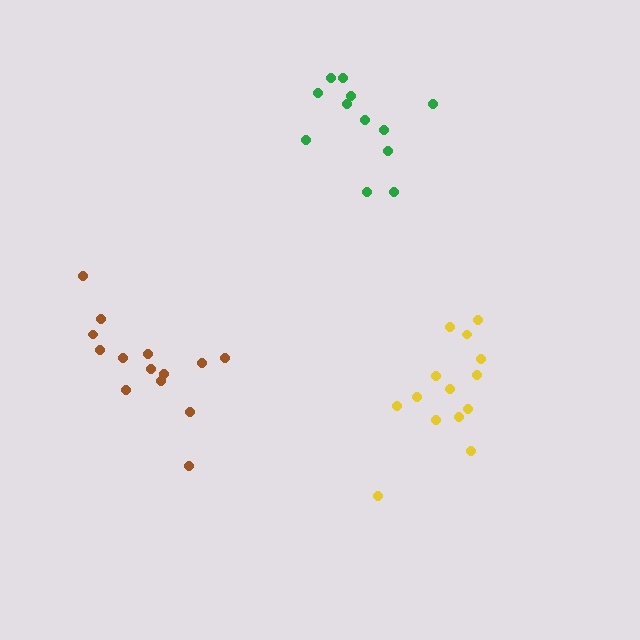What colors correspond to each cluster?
The clusters are colored: yellow, brown, green.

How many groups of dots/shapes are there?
There are 3 groups.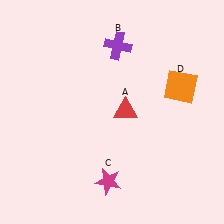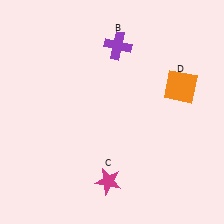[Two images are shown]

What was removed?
The red triangle (A) was removed in Image 2.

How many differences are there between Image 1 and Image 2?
There is 1 difference between the two images.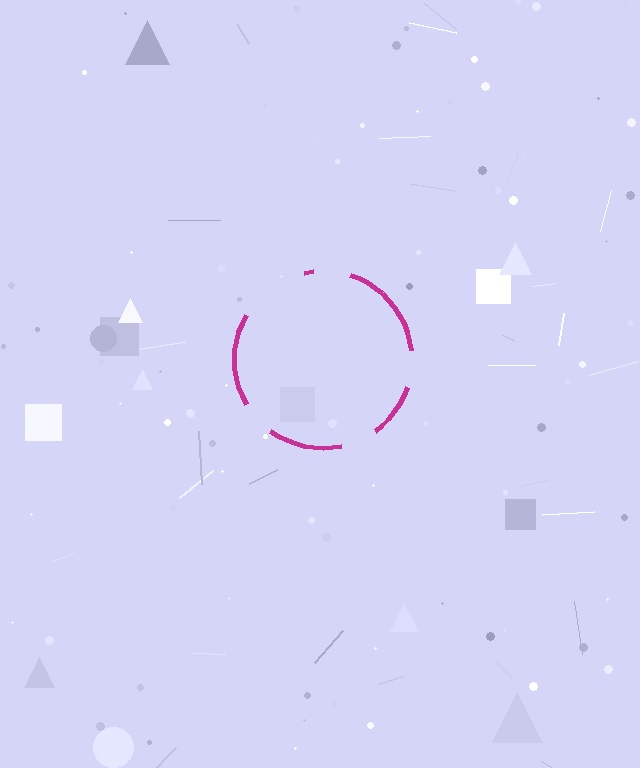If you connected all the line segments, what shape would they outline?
They would outline a circle.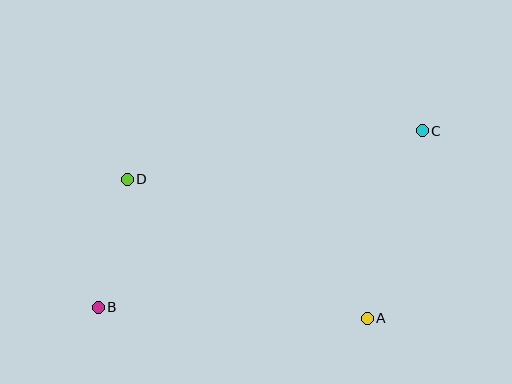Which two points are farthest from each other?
Points B and C are farthest from each other.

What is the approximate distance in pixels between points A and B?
The distance between A and B is approximately 269 pixels.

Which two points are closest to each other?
Points B and D are closest to each other.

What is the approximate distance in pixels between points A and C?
The distance between A and C is approximately 196 pixels.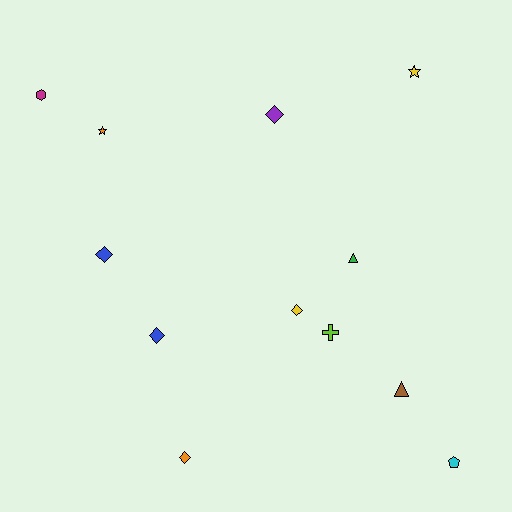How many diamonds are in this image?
There are 5 diamonds.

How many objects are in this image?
There are 12 objects.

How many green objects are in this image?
There is 1 green object.